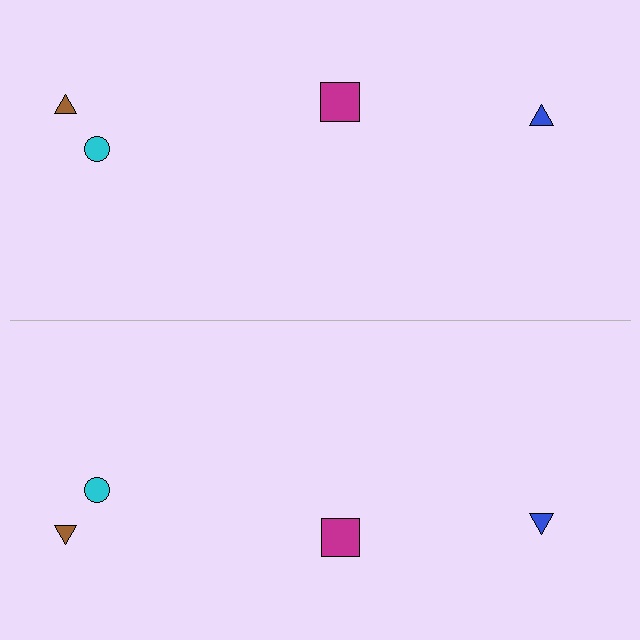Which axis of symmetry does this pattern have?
The pattern has a horizontal axis of symmetry running through the center of the image.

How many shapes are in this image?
There are 8 shapes in this image.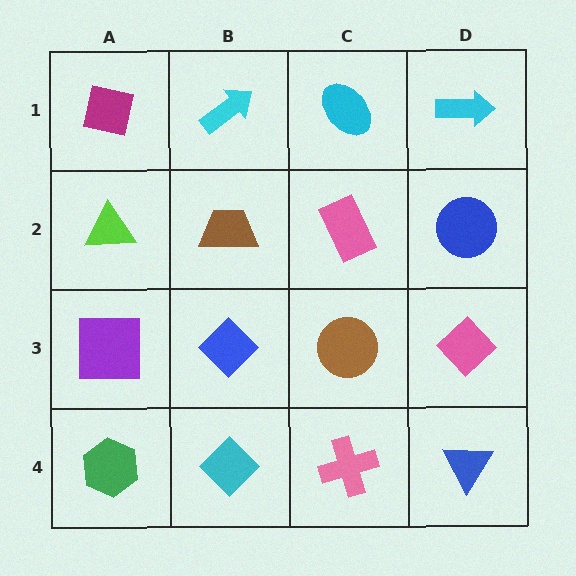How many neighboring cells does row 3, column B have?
4.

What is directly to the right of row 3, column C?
A pink diamond.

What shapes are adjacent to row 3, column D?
A blue circle (row 2, column D), a blue triangle (row 4, column D), a brown circle (row 3, column C).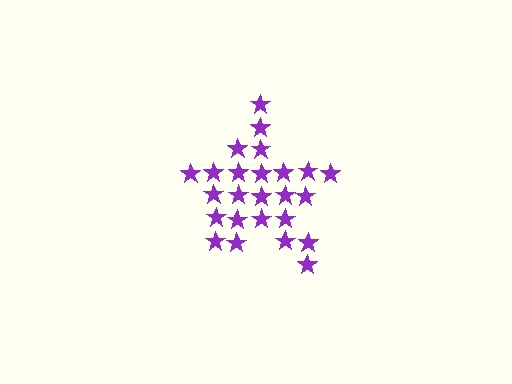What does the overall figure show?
The overall figure shows a star.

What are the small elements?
The small elements are stars.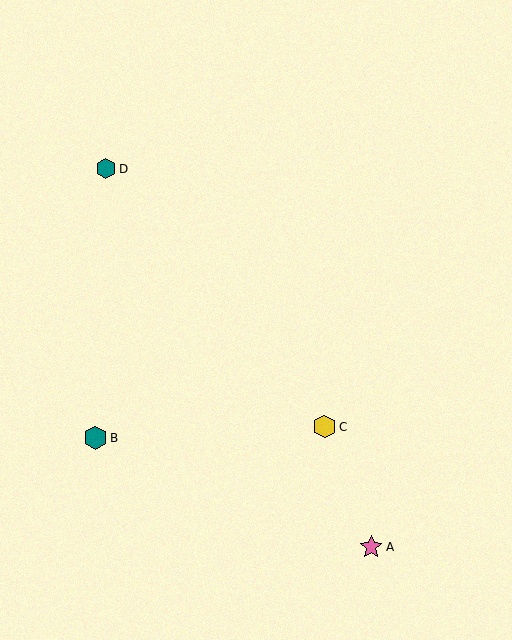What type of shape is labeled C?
Shape C is a yellow hexagon.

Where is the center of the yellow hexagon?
The center of the yellow hexagon is at (324, 427).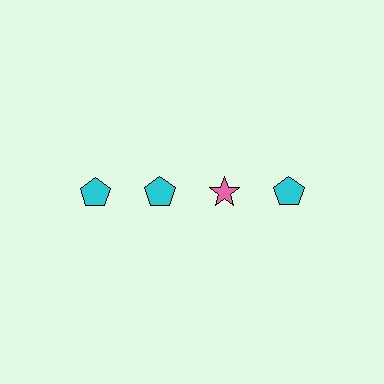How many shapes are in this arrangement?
There are 4 shapes arranged in a grid pattern.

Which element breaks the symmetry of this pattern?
The pink star in the top row, center column breaks the symmetry. All other shapes are cyan pentagons.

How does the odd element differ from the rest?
It differs in both color (pink instead of cyan) and shape (star instead of pentagon).